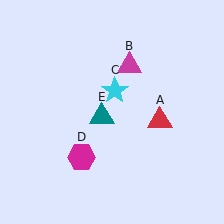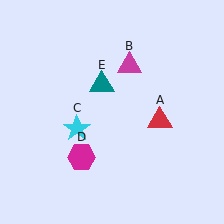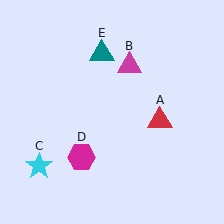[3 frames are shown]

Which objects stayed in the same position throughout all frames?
Red triangle (object A) and magenta triangle (object B) and magenta hexagon (object D) remained stationary.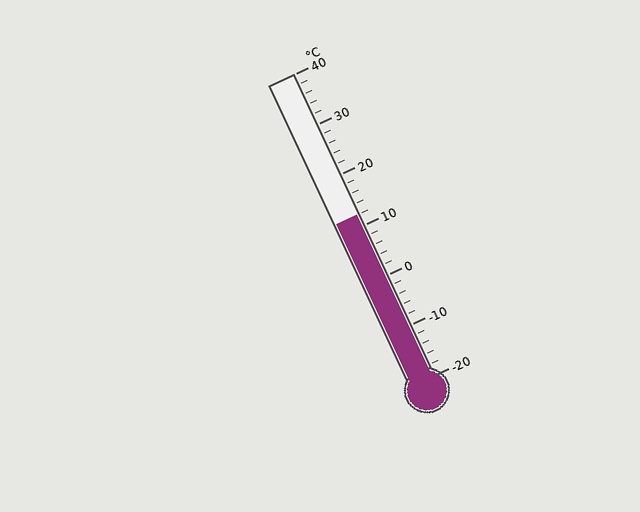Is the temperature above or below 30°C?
The temperature is below 30°C.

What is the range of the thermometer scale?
The thermometer scale ranges from -20°C to 40°C.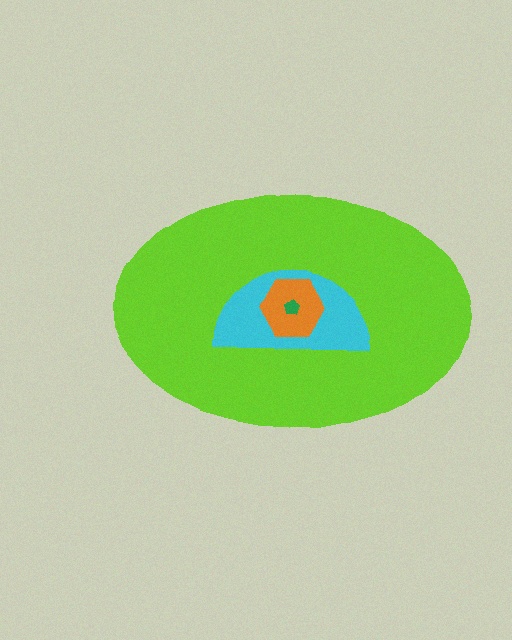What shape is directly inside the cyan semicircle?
The orange hexagon.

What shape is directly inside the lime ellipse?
The cyan semicircle.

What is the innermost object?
The green pentagon.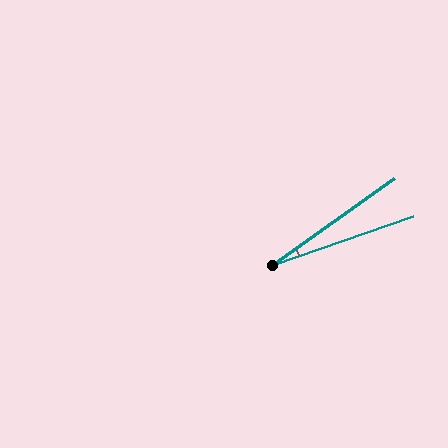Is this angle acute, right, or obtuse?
It is acute.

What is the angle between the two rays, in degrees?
Approximately 16 degrees.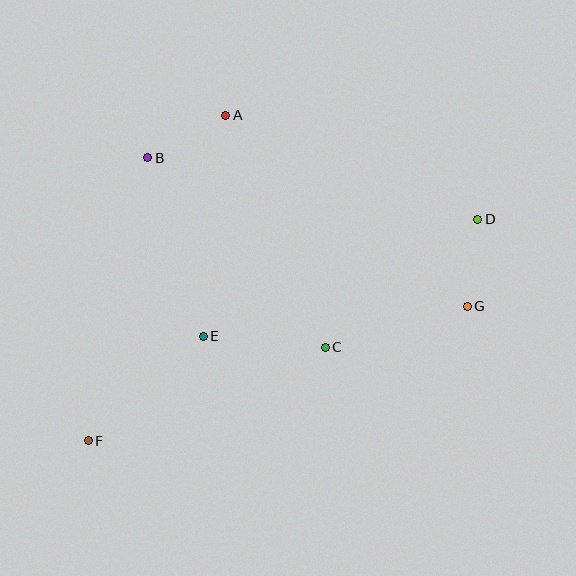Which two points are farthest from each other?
Points D and F are farthest from each other.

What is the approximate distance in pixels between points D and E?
The distance between D and E is approximately 298 pixels.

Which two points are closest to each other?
Points D and G are closest to each other.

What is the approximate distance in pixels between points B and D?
The distance between B and D is approximately 336 pixels.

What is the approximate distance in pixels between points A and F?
The distance between A and F is approximately 354 pixels.